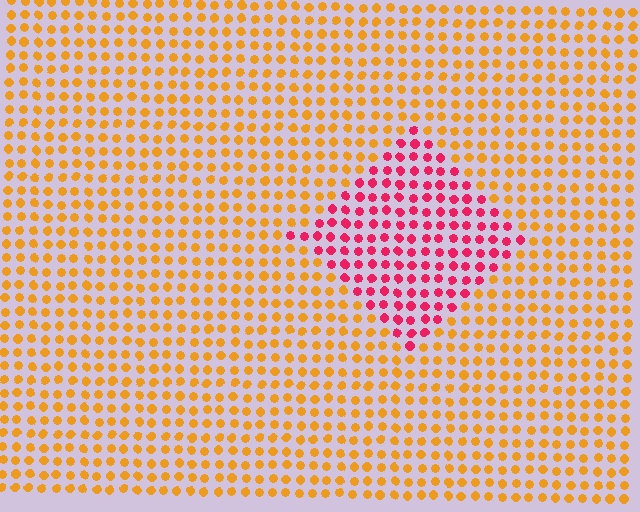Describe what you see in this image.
The image is filled with small orange elements in a uniform arrangement. A diamond-shaped region is visible where the elements are tinted to a slightly different hue, forming a subtle color boundary.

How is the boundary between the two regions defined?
The boundary is defined purely by a slight shift in hue (about 56 degrees). Spacing, size, and orientation are identical on both sides.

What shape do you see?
I see a diamond.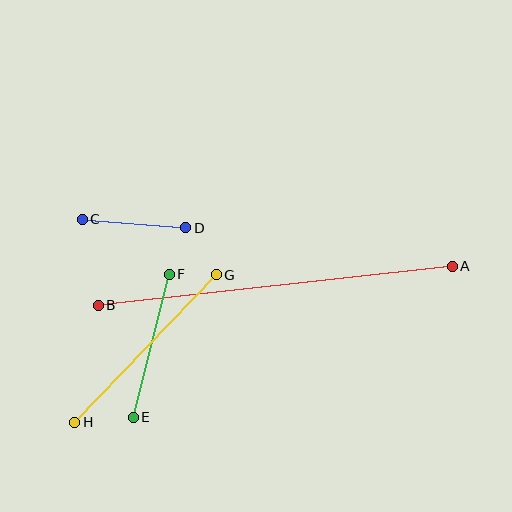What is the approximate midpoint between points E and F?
The midpoint is at approximately (151, 346) pixels.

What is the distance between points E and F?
The distance is approximately 147 pixels.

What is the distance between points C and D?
The distance is approximately 104 pixels.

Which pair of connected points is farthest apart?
Points A and B are farthest apart.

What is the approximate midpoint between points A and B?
The midpoint is at approximately (275, 286) pixels.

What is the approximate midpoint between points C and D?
The midpoint is at approximately (134, 224) pixels.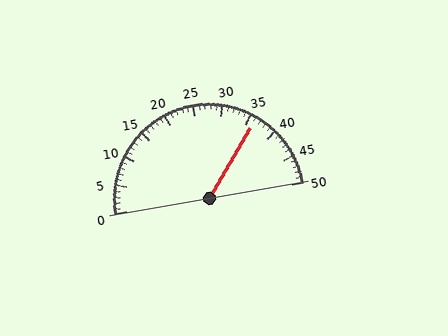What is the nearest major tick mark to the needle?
The nearest major tick mark is 35.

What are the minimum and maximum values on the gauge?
The gauge ranges from 0 to 50.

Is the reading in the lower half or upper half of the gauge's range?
The reading is in the upper half of the range (0 to 50).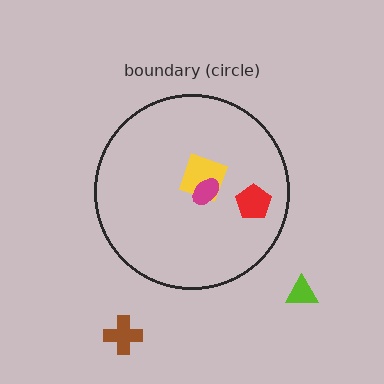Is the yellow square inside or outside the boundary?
Inside.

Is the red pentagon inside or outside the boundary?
Inside.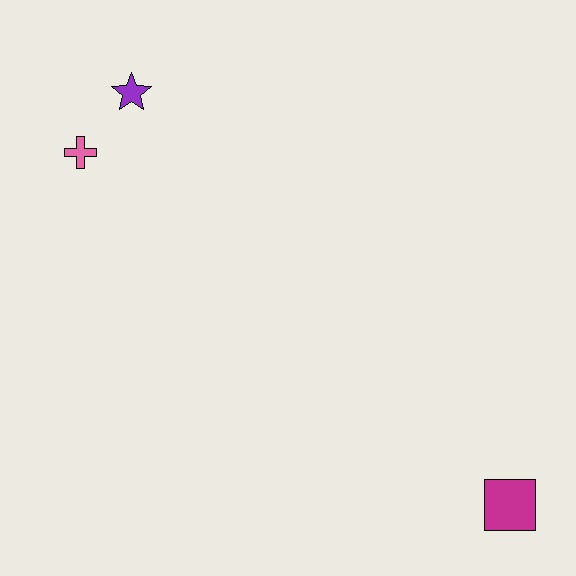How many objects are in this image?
There are 3 objects.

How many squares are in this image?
There is 1 square.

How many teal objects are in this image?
There are no teal objects.